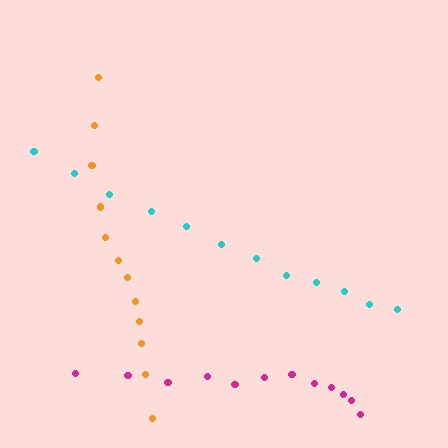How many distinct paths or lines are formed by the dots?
There are 3 distinct paths.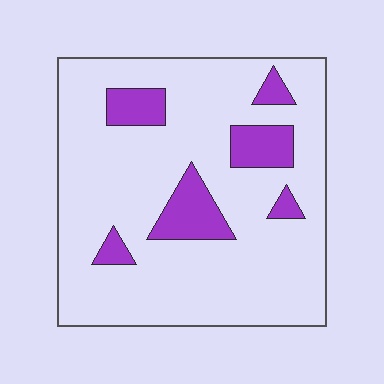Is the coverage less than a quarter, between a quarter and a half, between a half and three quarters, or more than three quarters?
Less than a quarter.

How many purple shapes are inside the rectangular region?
6.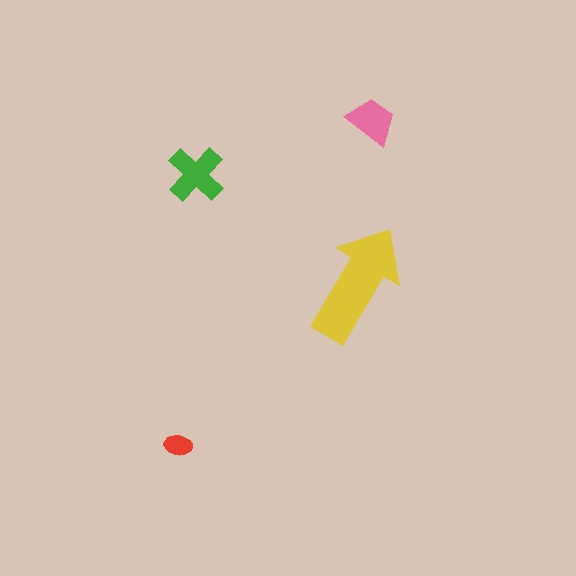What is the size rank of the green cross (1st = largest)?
2nd.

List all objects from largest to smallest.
The yellow arrow, the green cross, the pink trapezoid, the red ellipse.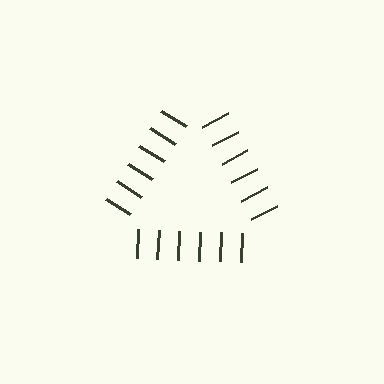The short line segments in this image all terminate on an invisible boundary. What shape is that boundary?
An illusory triangle — the line segments terminate on its edges but no continuous stroke is drawn.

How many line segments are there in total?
18 — 6 along each of the 3 edges.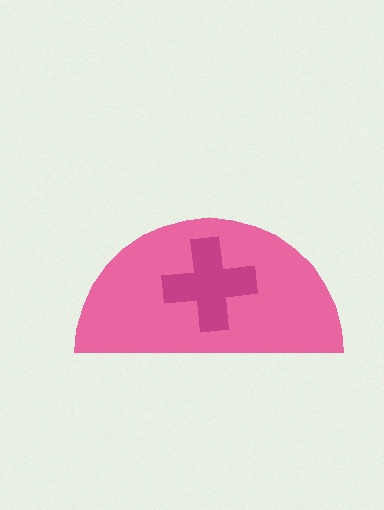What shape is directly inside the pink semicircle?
The magenta cross.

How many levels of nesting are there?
2.